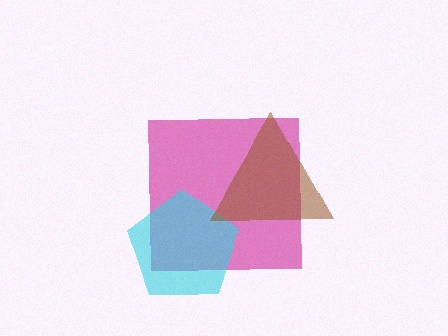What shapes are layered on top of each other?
The layered shapes are: a magenta square, a cyan pentagon, a brown triangle.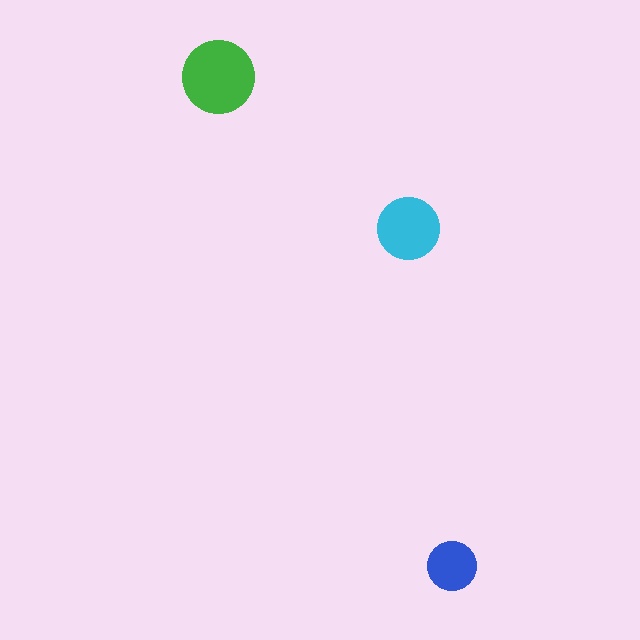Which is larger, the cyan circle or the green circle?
The green one.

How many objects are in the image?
There are 3 objects in the image.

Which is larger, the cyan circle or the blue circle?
The cyan one.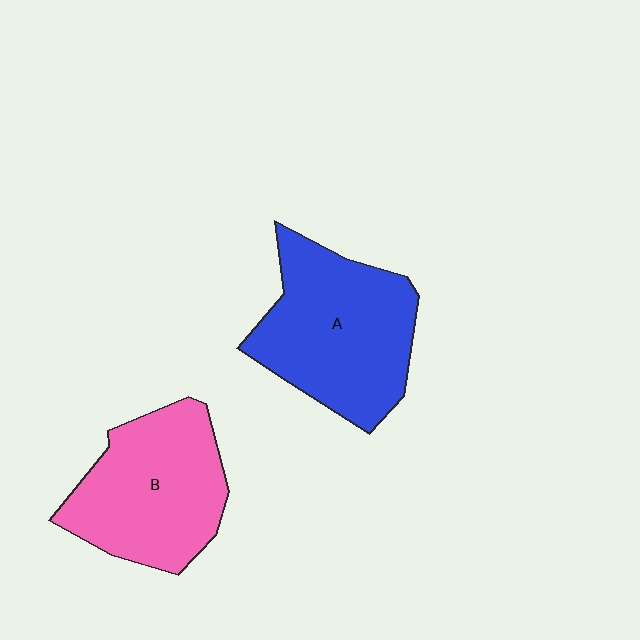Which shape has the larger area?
Shape A (blue).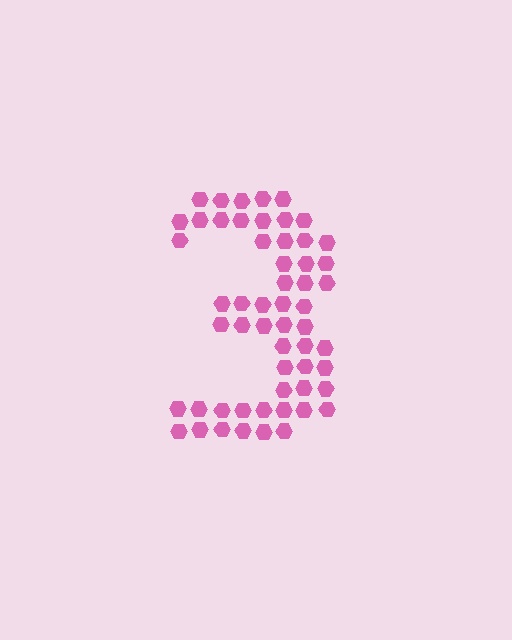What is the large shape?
The large shape is the digit 3.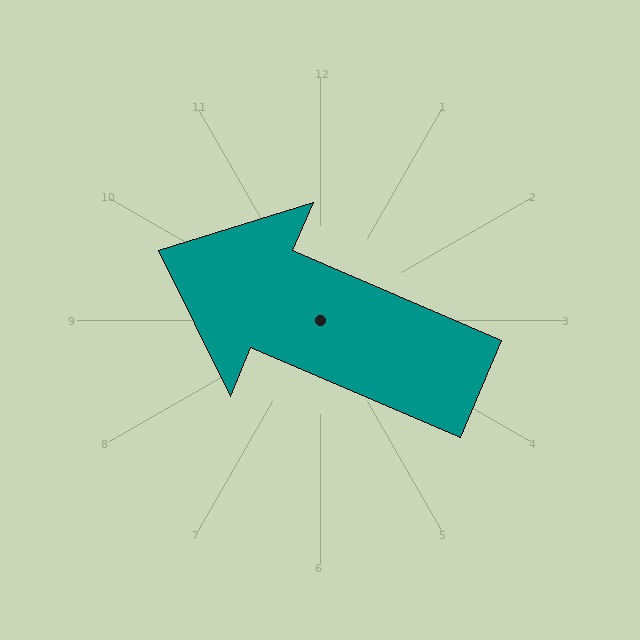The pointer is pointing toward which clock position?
Roughly 10 o'clock.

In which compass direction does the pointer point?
Northwest.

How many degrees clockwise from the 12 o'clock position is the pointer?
Approximately 293 degrees.